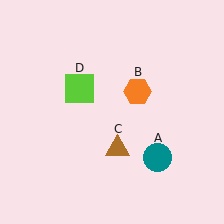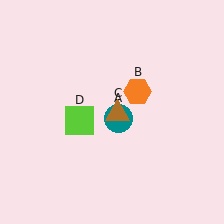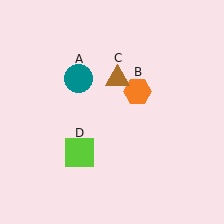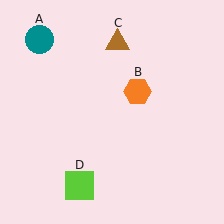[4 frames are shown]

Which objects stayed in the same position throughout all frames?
Orange hexagon (object B) remained stationary.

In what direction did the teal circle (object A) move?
The teal circle (object A) moved up and to the left.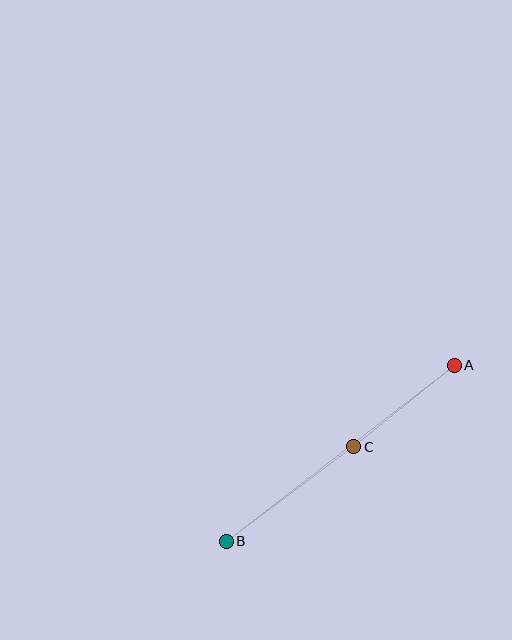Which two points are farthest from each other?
Points A and B are farthest from each other.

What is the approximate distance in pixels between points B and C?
The distance between B and C is approximately 159 pixels.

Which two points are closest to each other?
Points A and C are closest to each other.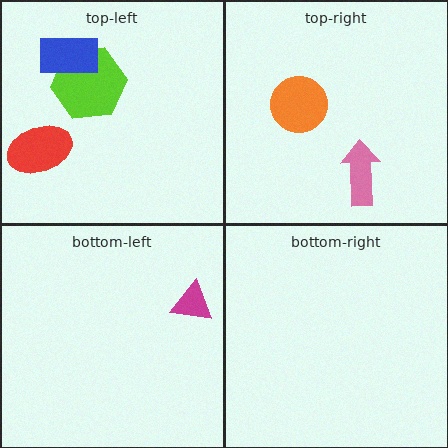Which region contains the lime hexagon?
The top-left region.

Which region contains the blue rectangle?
The top-left region.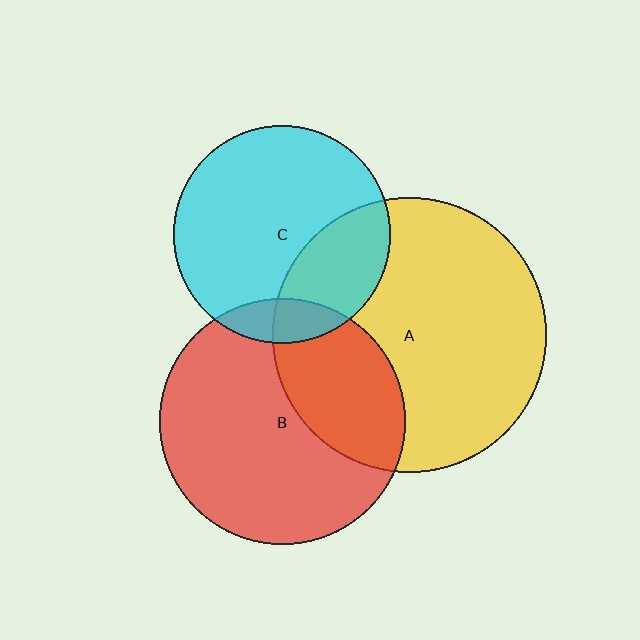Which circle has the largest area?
Circle A (yellow).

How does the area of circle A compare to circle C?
Approximately 1.6 times.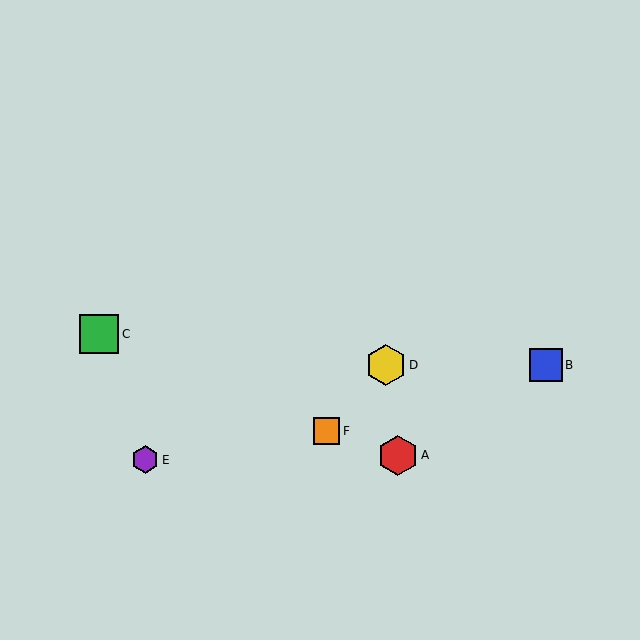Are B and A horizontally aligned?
No, B is at y≈365 and A is at y≈455.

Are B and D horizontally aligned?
Yes, both are at y≈365.